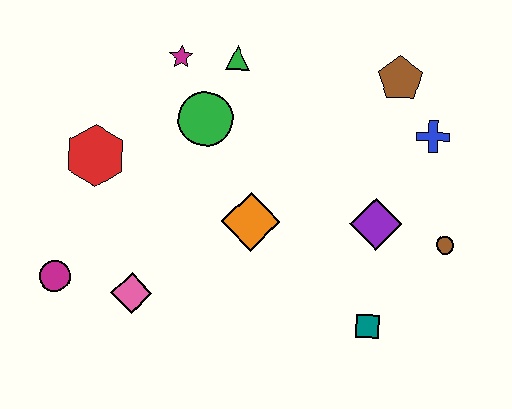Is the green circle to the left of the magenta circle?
No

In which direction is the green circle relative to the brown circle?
The green circle is to the left of the brown circle.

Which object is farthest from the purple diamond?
The magenta circle is farthest from the purple diamond.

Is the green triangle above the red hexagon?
Yes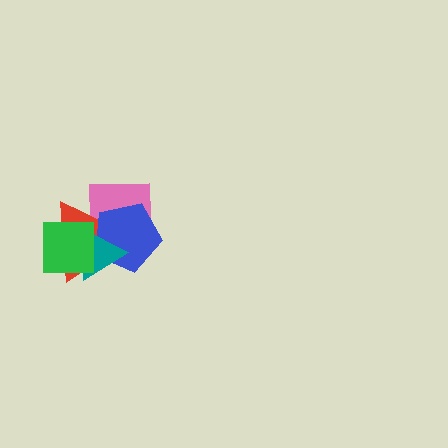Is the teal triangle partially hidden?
Yes, it is partially covered by another shape.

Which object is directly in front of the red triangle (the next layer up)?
The blue pentagon is directly in front of the red triangle.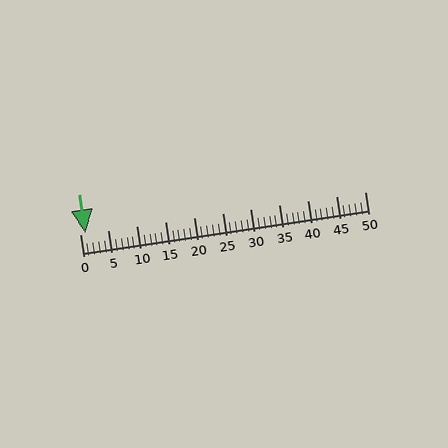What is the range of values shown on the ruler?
The ruler shows values from 0 to 50.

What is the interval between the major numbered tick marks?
The major tick marks are spaced 5 units apart.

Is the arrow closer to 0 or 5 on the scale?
The arrow is closer to 0.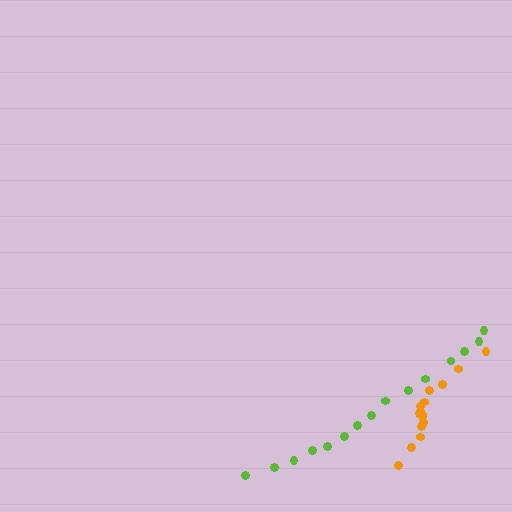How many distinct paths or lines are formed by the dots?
There are 2 distinct paths.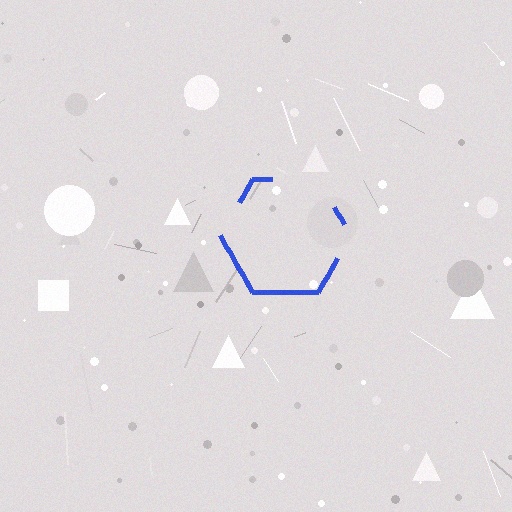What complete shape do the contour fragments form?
The contour fragments form a hexagon.